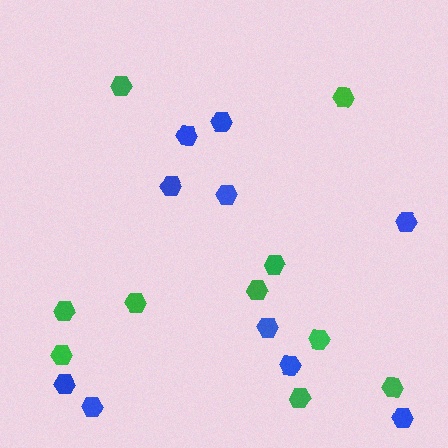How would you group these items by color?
There are 2 groups: one group of blue hexagons (10) and one group of green hexagons (10).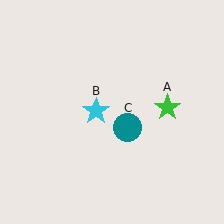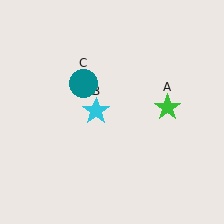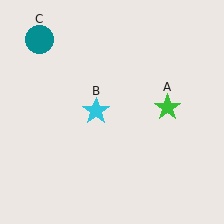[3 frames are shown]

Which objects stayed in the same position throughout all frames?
Green star (object A) and cyan star (object B) remained stationary.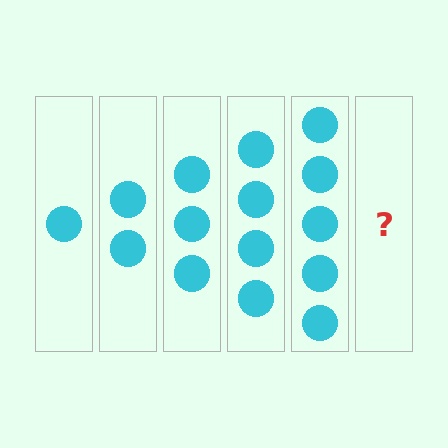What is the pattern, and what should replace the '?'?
The pattern is that each step adds one more circle. The '?' should be 6 circles.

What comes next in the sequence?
The next element should be 6 circles.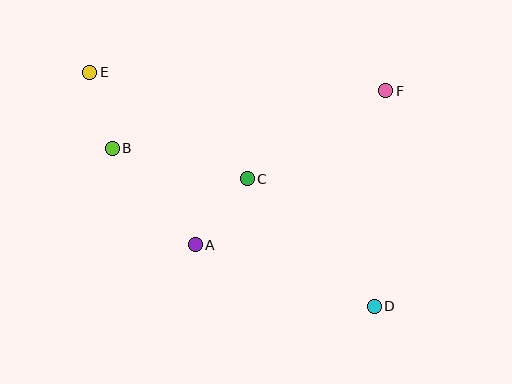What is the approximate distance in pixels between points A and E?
The distance between A and E is approximately 202 pixels.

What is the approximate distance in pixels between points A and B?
The distance between A and B is approximately 127 pixels.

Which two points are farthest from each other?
Points D and E are farthest from each other.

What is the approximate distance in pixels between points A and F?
The distance between A and F is approximately 245 pixels.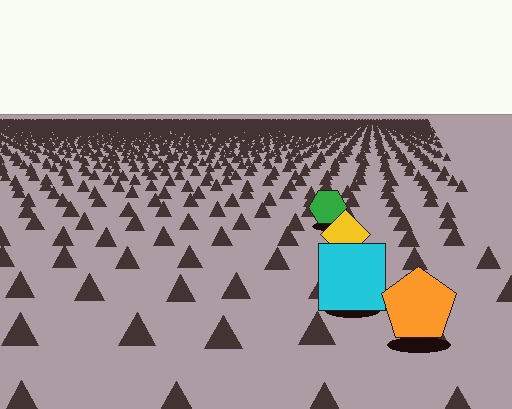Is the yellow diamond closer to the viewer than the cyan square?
No. The cyan square is closer — you can tell from the texture gradient: the ground texture is coarser near it.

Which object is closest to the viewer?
The orange pentagon is closest. The texture marks near it are larger and more spread out.